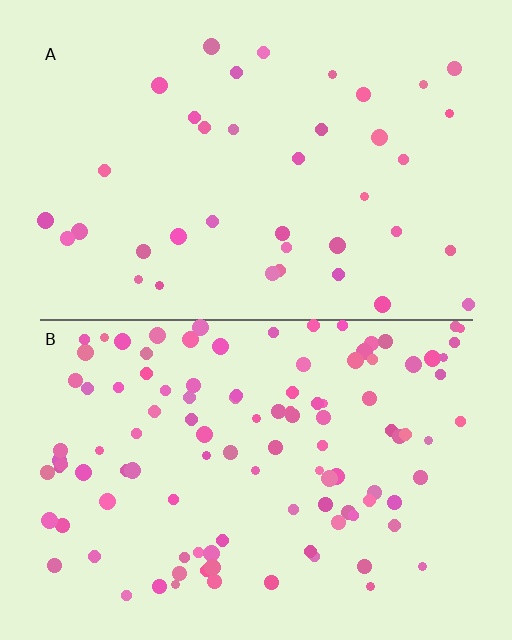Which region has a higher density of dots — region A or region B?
B (the bottom).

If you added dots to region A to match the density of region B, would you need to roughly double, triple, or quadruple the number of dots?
Approximately triple.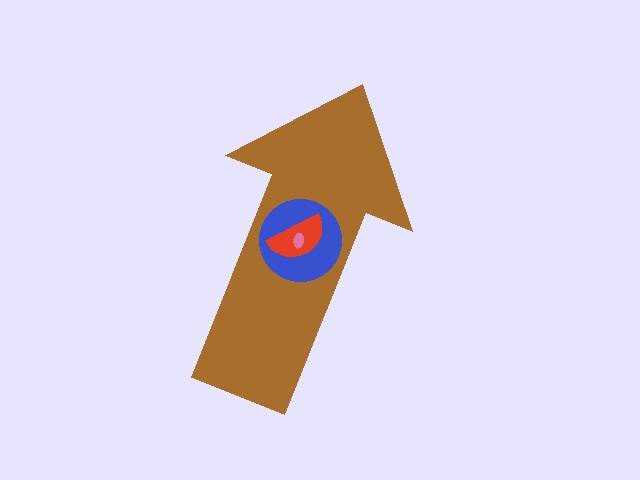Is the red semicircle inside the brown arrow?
Yes.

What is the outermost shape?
The brown arrow.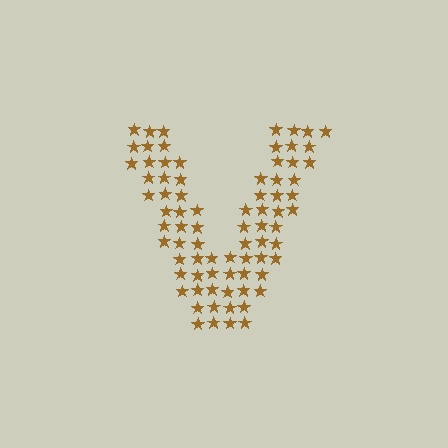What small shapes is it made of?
It is made of small stars.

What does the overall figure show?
The overall figure shows the letter V.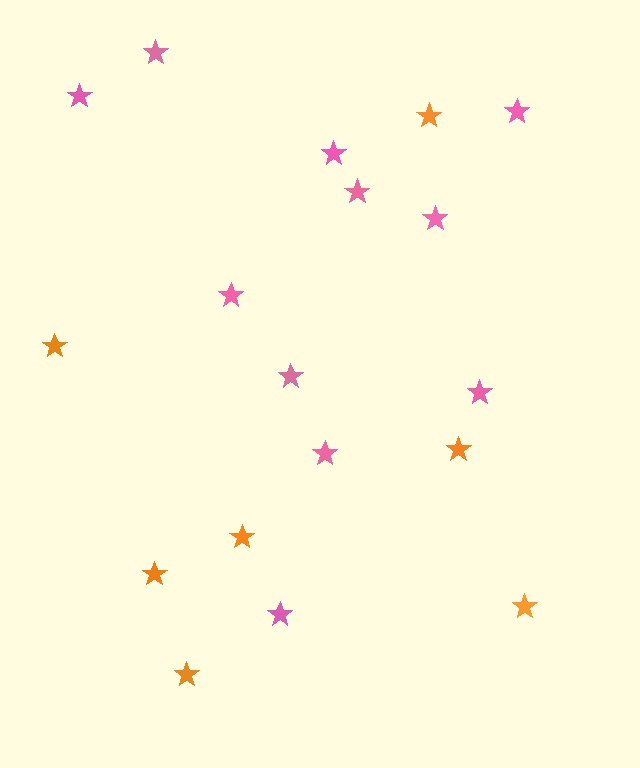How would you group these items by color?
There are 2 groups: one group of pink stars (11) and one group of orange stars (7).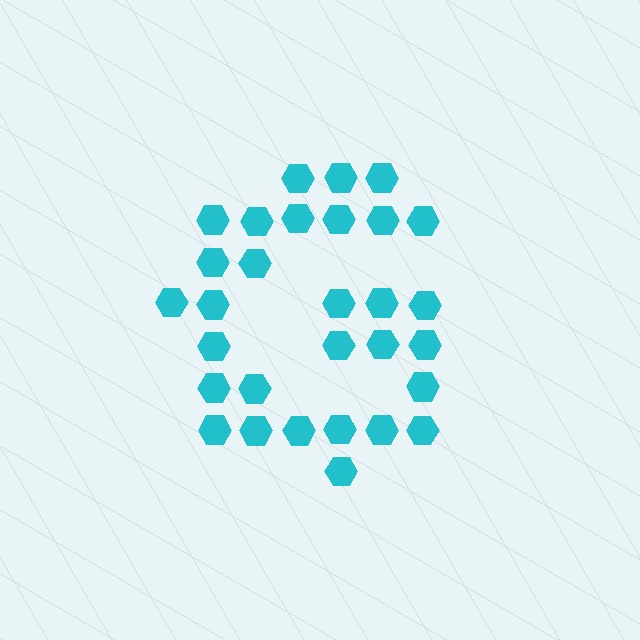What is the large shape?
The large shape is the letter G.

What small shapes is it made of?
It is made of small hexagons.